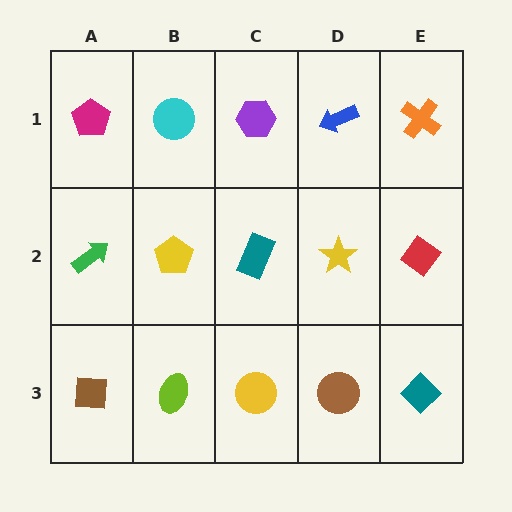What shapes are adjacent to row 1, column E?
A red diamond (row 2, column E), a blue arrow (row 1, column D).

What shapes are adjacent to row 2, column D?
A blue arrow (row 1, column D), a brown circle (row 3, column D), a teal rectangle (row 2, column C), a red diamond (row 2, column E).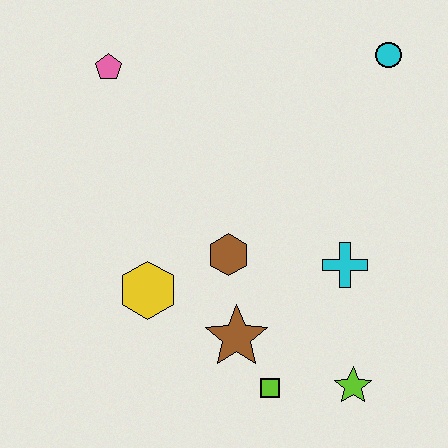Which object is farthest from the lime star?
The pink pentagon is farthest from the lime star.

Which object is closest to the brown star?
The lime square is closest to the brown star.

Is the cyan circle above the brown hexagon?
Yes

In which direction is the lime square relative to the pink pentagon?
The lime square is below the pink pentagon.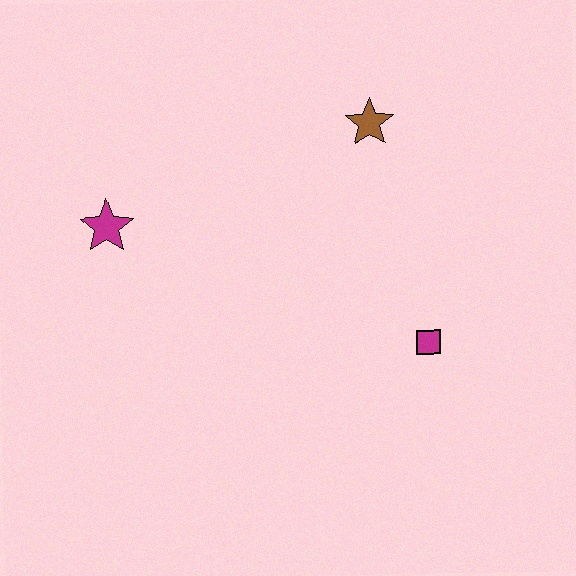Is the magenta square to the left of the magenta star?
No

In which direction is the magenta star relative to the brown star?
The magenta star is to the left of the brown star.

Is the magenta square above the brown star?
No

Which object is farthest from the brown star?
The magenta star is farthest from the brown star.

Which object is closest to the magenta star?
The brown star is closest to the magenta star.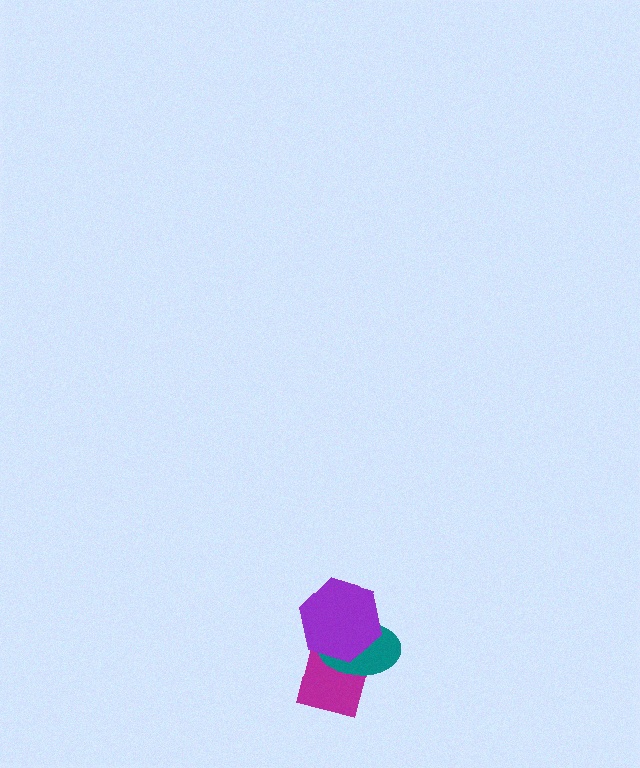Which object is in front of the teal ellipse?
The purple hexagon is in front of the teal ellipse.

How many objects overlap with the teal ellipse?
2 objects overlap with the teal ellipse.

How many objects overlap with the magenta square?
2 objects overlap with the magenta square.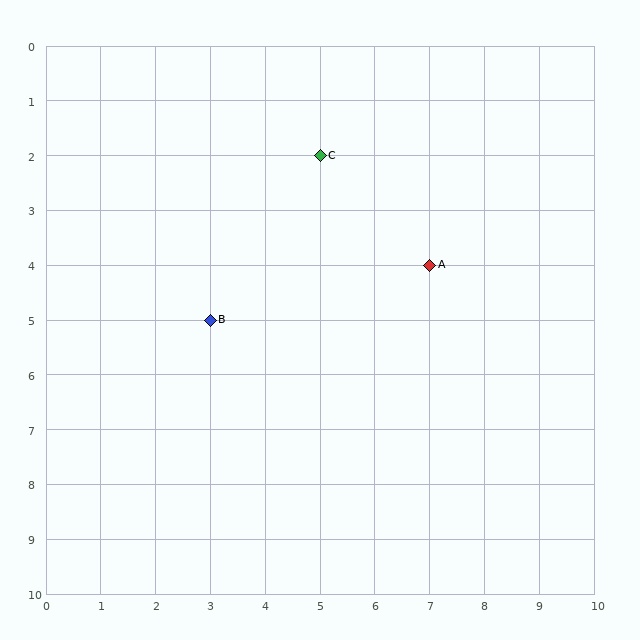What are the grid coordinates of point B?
Point B is at grid coordinates (3, 5).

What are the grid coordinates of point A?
Point A is at grid coordinates (7, 4).